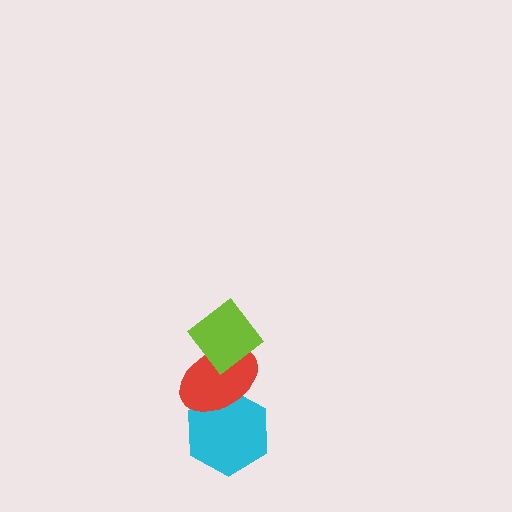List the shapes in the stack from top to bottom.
From top to bottom: the lime diamond, the red ellipse, the cyan hexagon.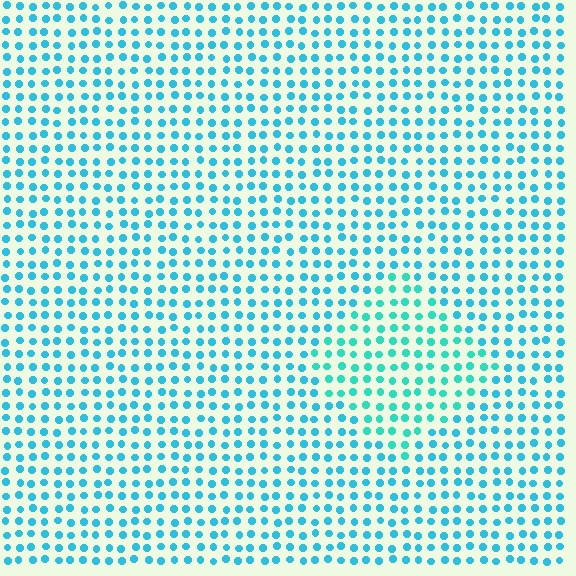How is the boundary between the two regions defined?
The boundary is defined purely by a slight shift in hue (about 22 degrees). Spacing, size, and orientation are identical on both sides.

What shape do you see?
I see a diamond.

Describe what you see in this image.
The image is filled with small cyan elements in a uniform arrangement. A diamond-shaped region is visible where the elements are tinted to a slightly different hue, forming a subtle color boundary.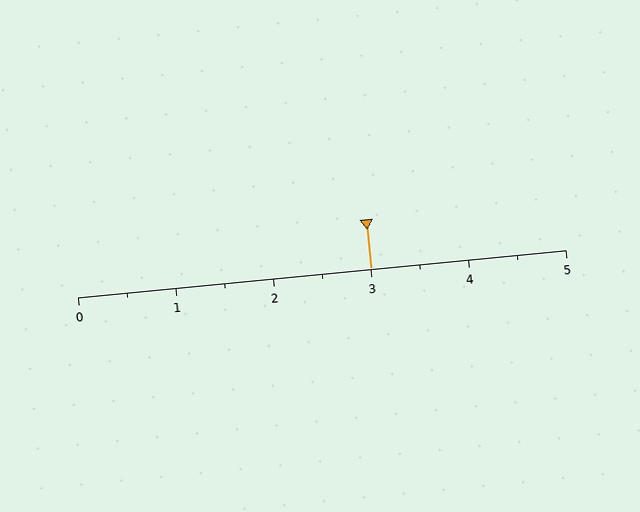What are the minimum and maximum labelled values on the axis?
The axis runs from 0 to 5.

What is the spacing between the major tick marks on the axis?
The major ticks are spaced 1 apart.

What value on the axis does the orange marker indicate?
The marker indicates approximately 3.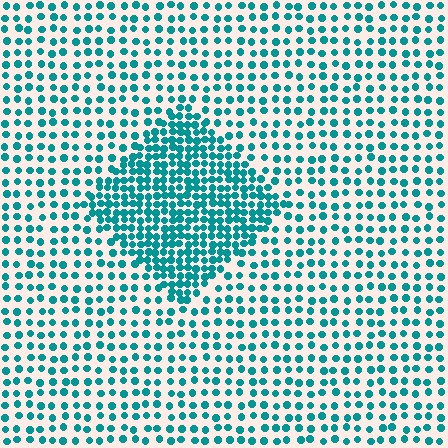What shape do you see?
I see a diamond.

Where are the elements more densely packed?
The elements are more densely packed inside the diamond boundary.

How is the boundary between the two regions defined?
The boundary is defined by a change in element density (approximately 2.2x ratio). All elements are the same color, size, and shape.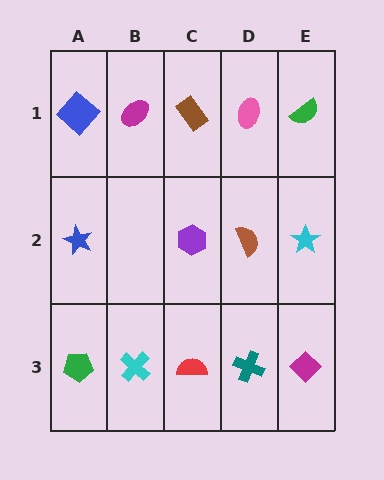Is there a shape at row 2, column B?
No, that cell is empty.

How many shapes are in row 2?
4 shapes.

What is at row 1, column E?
A green semicircle.